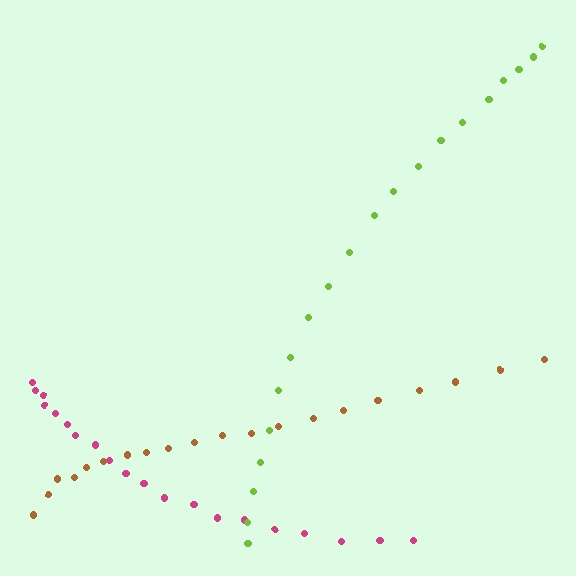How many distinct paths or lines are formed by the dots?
There are 3 distinct paths.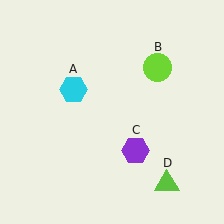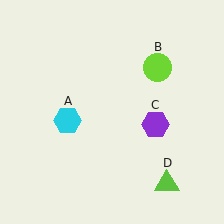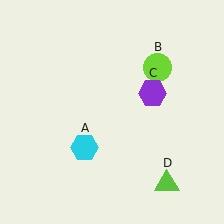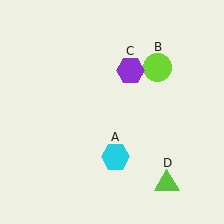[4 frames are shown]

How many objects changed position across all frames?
2 objects changed position: cyan hexagon (object A), purple hexagon (object C).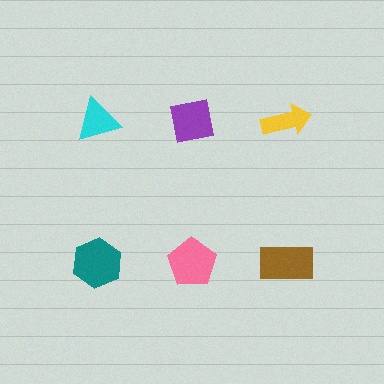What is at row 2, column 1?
A teal hexagon.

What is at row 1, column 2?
A purple square.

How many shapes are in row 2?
3 shapes.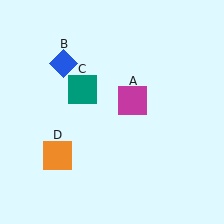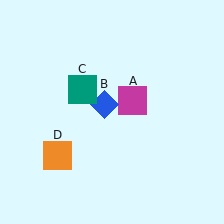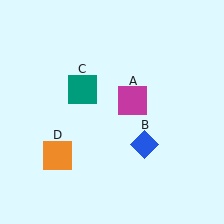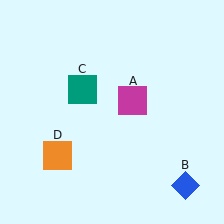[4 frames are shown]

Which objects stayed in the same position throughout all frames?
Magenta square (object A) and teal square (object C) and orange square (object D) remained stationary.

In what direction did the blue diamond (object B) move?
The blue diamond (object B) moved down and to the right.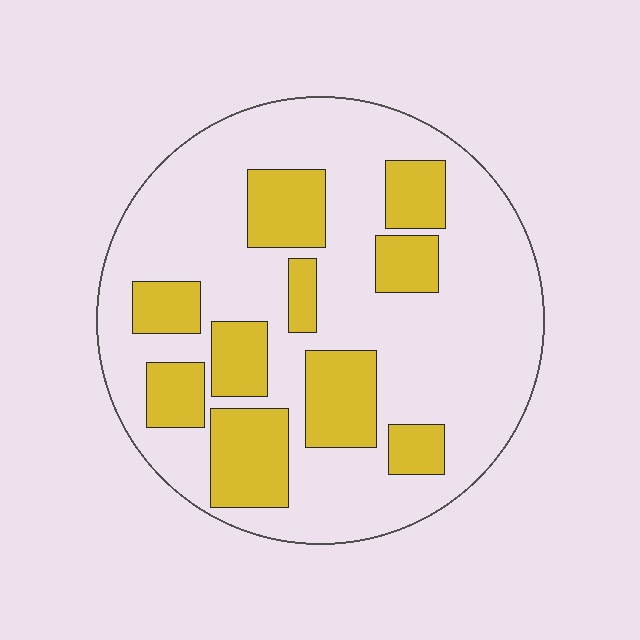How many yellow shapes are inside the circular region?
10.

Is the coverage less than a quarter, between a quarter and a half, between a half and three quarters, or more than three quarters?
Between a quarter and a half.